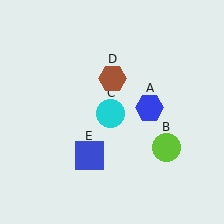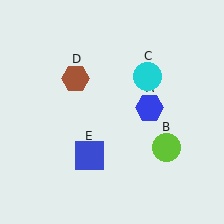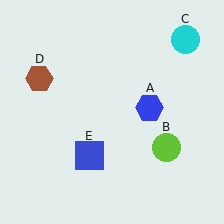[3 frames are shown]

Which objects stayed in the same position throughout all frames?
Blue hexagon (object A) and lime circle (object B) and blue square (object E) remained stationary.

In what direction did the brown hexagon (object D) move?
The brown hexagon (object D) moved left.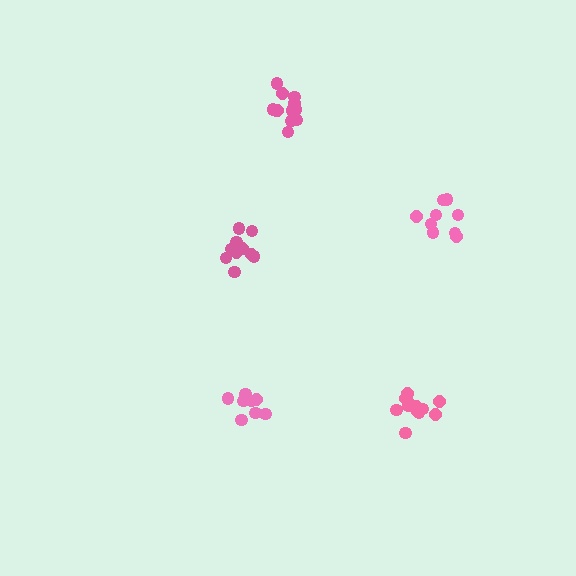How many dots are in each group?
Group 1: 12 dots, Group 2: 9 dots, Group 3: 9 dots, Group 4: 11 dots, Group 5: 13 dots (54 total).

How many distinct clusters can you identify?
There are 5 distinct clusters.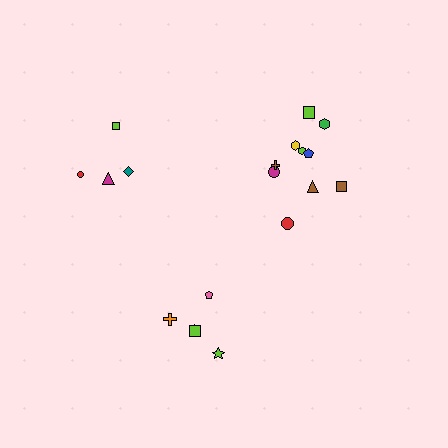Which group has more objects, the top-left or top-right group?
The top-right group.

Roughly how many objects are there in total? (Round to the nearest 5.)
Roughly 20 objects in total.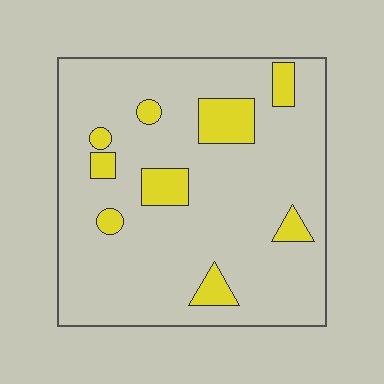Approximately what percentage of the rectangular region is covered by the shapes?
Approximately 15%.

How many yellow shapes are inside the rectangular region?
9.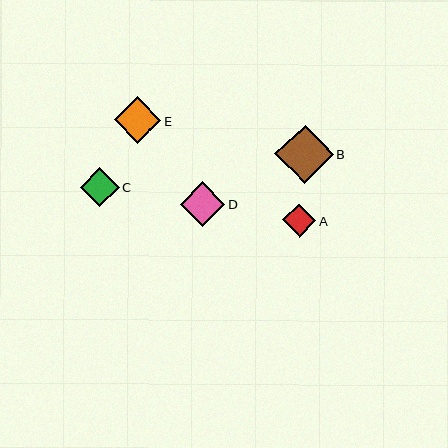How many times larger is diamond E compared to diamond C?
Diamond E is approximately 1.2 times the size of diamond C.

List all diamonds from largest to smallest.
From largest to smallest: B, E, D, C, A.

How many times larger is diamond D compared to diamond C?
Diamond D is approximately 1.1 times the size of diamond C.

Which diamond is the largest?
Diamond B is the largest with a size of approximately 59 pixels.